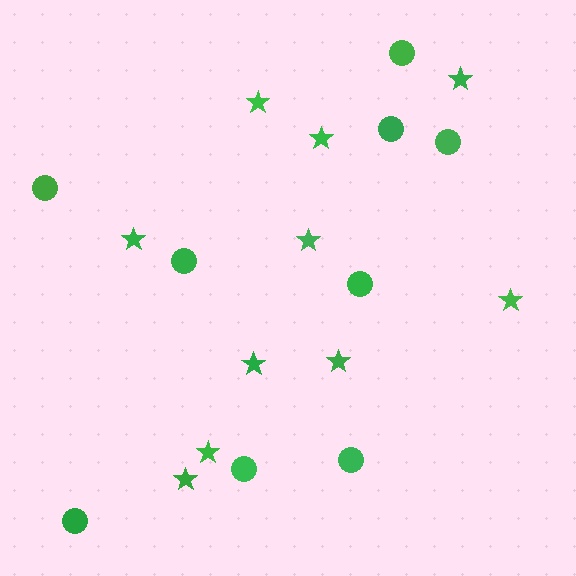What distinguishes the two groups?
There are 2 groups: one group of circles (9) and one group of stars (10).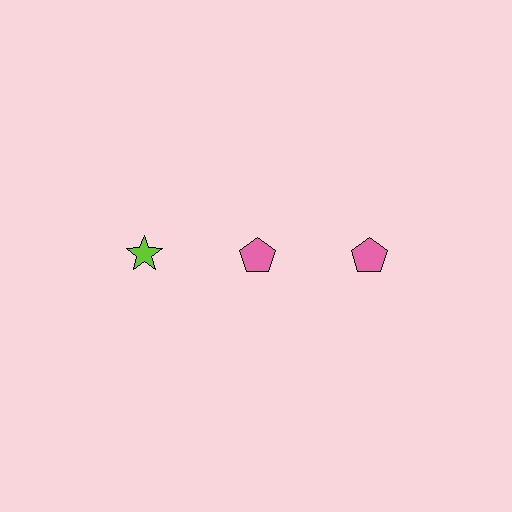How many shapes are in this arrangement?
There are 3 shapes arranged in a grid pattern.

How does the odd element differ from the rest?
It differs in both color (lime instead of pink) and shape (star instead of pentagon).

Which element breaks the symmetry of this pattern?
The lime star in the top row, leftmost column breaks the symmetry. All other shapes are pink pentagons.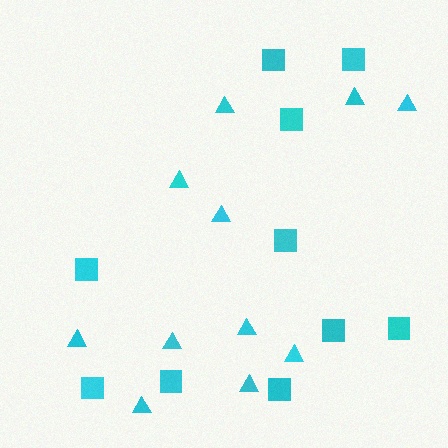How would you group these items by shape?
There are 2 groups: one group of squares (10) and one group of triangles (11).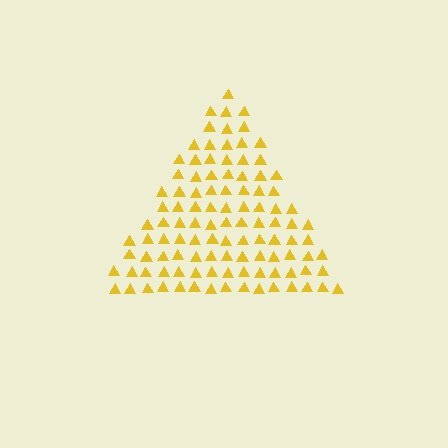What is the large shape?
The large shape is a triangle.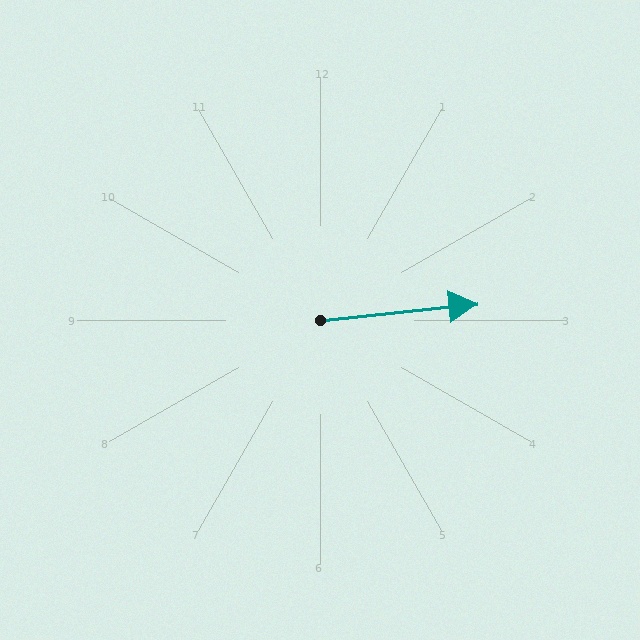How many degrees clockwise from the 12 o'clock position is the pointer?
Approximately 84 degrees.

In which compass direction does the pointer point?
East.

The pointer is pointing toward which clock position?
Roughly 3 o'clock.